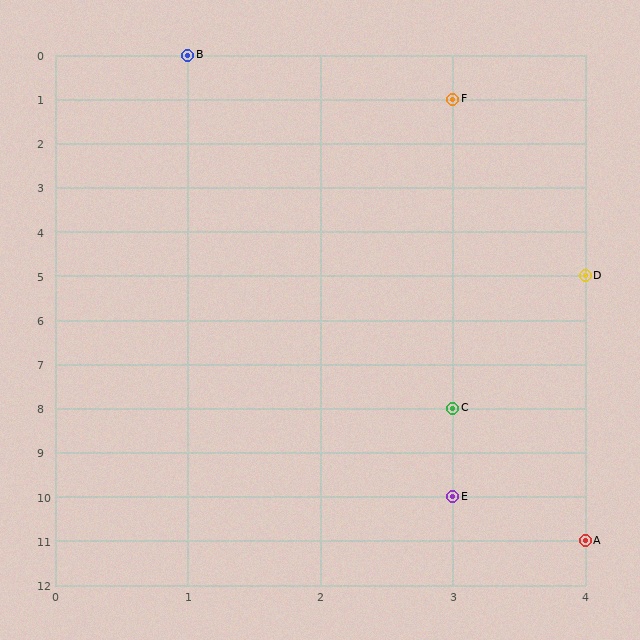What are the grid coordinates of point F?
Point F is at grid coordinates (3, 1).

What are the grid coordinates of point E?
Point E is at grid coordinates (3, 10).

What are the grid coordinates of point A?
Point A is at grid coordinates (4, 11).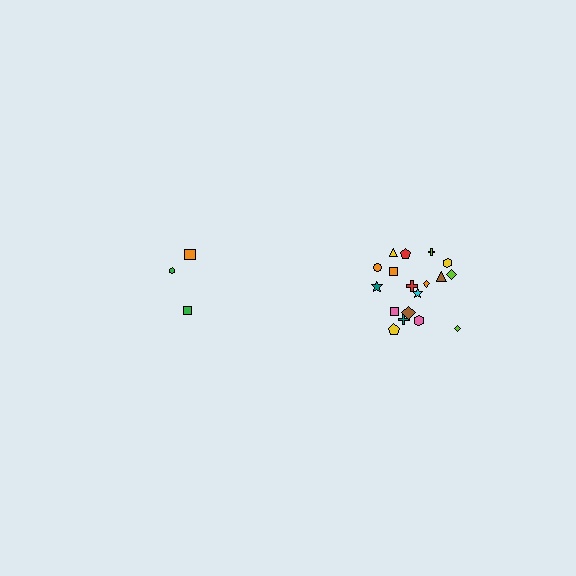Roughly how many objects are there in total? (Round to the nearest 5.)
Roughly 20 objects in total.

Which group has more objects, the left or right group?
The right group.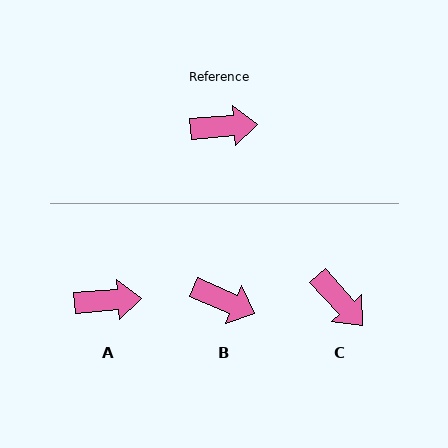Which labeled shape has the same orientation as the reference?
A.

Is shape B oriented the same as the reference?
No, it is off by about 28 degrees.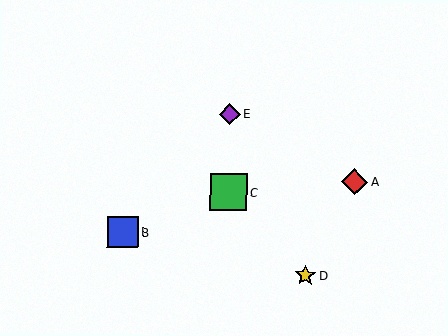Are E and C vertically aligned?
Yes, both are at x≈230.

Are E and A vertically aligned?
No, E is at x≈230 and A is at x≈355.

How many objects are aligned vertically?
2 objects (C, E) are aligned vertically.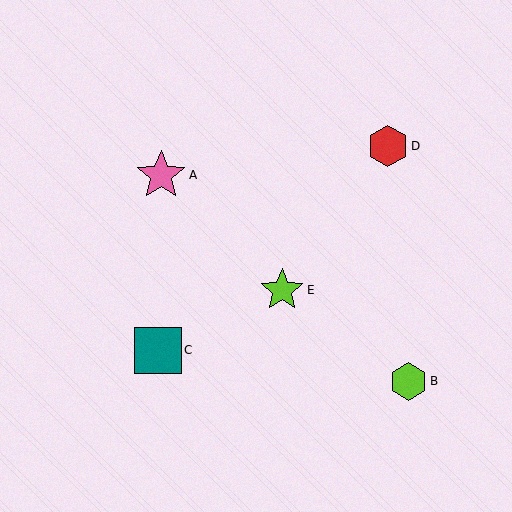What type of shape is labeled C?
Shape C is a teal square.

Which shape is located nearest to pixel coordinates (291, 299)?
The lime star (labeled E) at (282, 290) is nearest to that location.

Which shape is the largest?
The pink star (labeled A) is the largest.